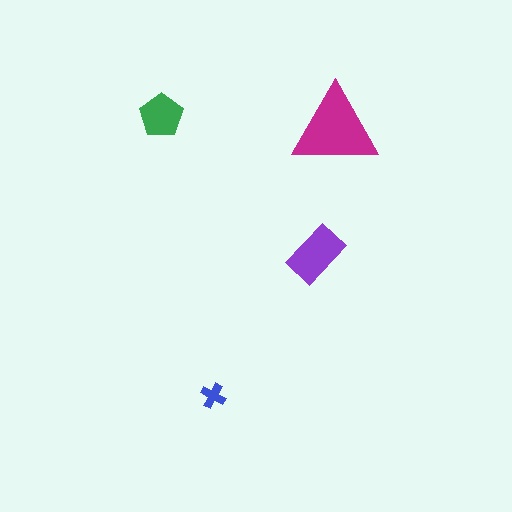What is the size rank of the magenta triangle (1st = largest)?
1st.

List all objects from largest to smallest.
The magenta triangle, the purple rectangle, the green pentagon, the blue cross.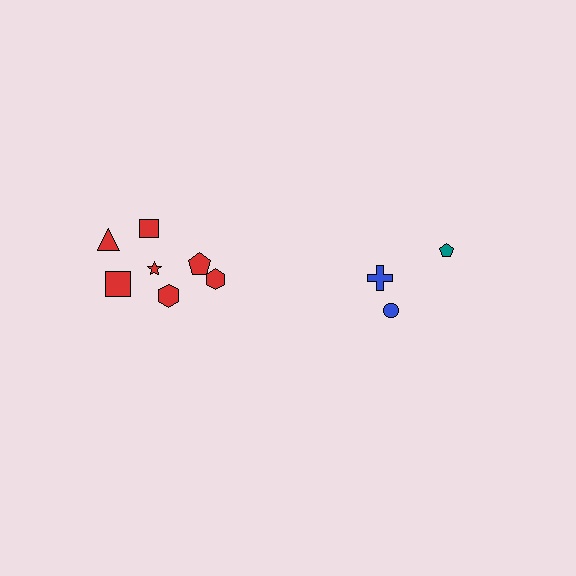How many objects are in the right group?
There are 3 objects.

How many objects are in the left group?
There are 7 objects.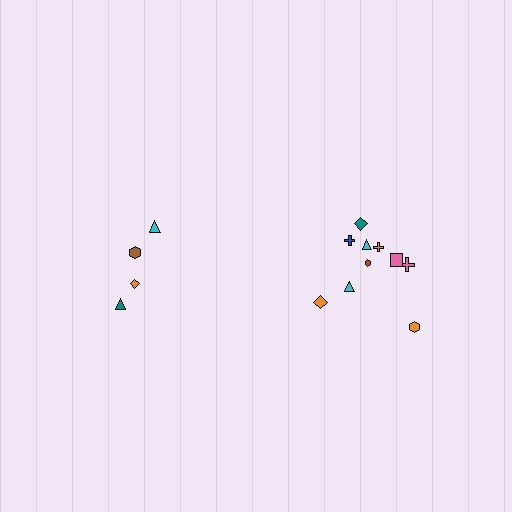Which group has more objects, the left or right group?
The right group.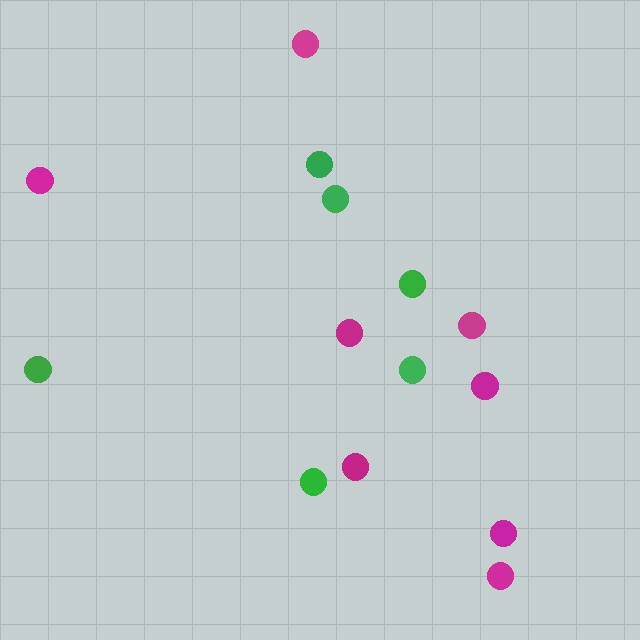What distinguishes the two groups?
There are 2 groups: one group of green circles (6) and one group of magenta circles (8).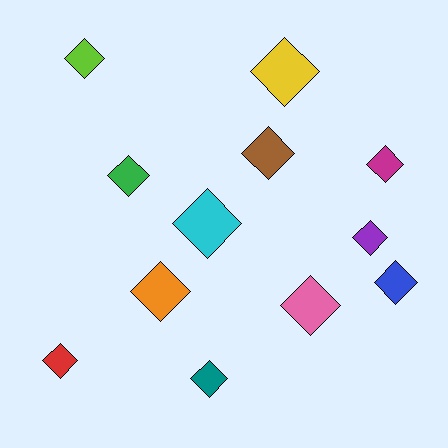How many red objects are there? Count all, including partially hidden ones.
There is 1 red object.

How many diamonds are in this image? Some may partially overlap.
There are 12 diamonds.